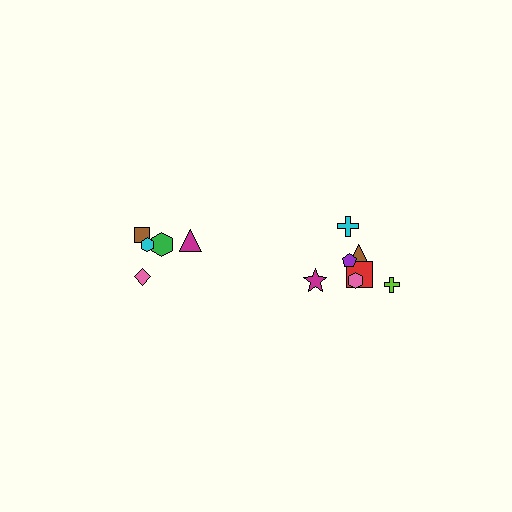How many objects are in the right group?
There are 7 objects.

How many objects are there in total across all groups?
There are 12 objects.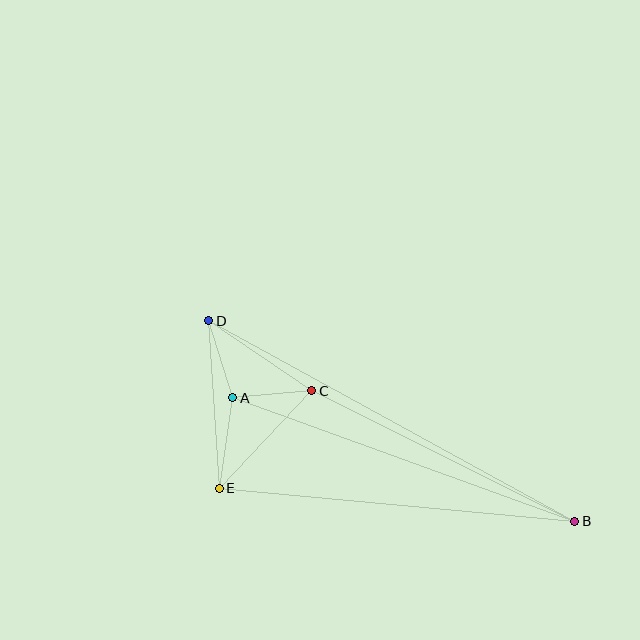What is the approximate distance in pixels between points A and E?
The distance between A and E is approximately 91 pixels.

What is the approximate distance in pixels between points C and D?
The distance between C and D is approximately 125 pixels.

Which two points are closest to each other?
Points A and C are closest to each other.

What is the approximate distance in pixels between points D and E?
The distance between D and E is approximately 168 pixels.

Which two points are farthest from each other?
Points B and D are farthest from each other.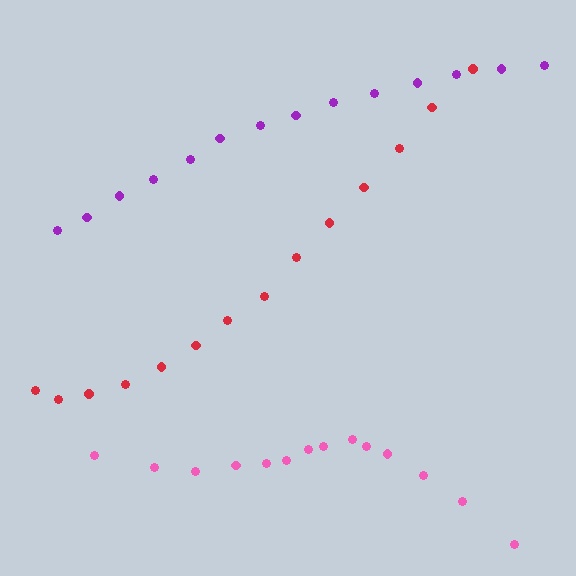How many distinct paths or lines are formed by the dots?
There are 3 distinct paths.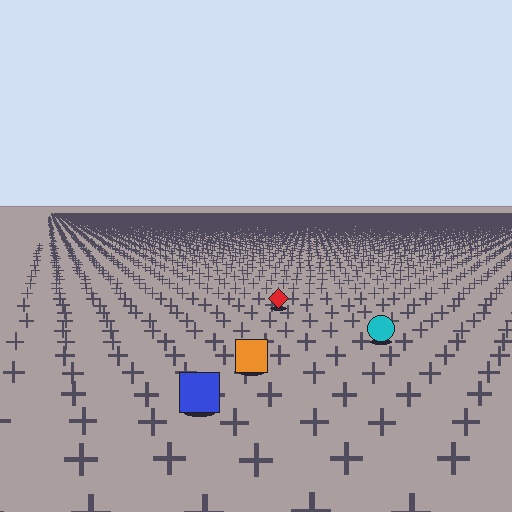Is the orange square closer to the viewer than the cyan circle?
Yes. The orange square is closer — you can tell from the texture gradient: the ground texture is coarser near it.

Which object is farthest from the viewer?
The red diamond is farthest from the viewer. It appears smaller and the ground texture around it is denser.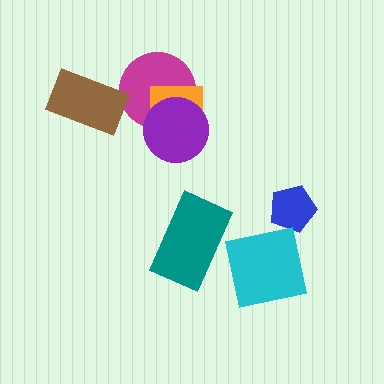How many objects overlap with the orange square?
2 objects overlap with the orange square.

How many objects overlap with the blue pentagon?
0 objects overlap with the blue pentagon.